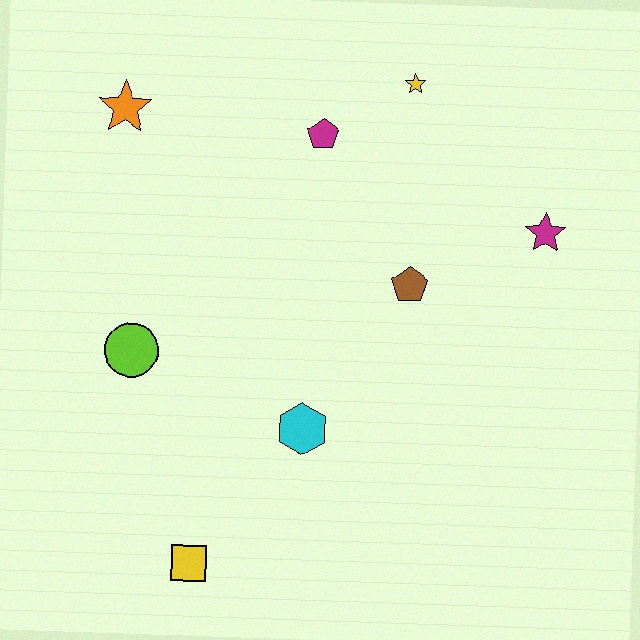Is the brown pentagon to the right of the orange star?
Yes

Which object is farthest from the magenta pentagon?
The yellow square is farthest from the magenta pentagon.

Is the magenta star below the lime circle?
No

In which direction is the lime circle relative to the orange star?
The lime circle is below the orange star.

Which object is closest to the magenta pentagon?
The yellow star is closest to the magenta pentagon.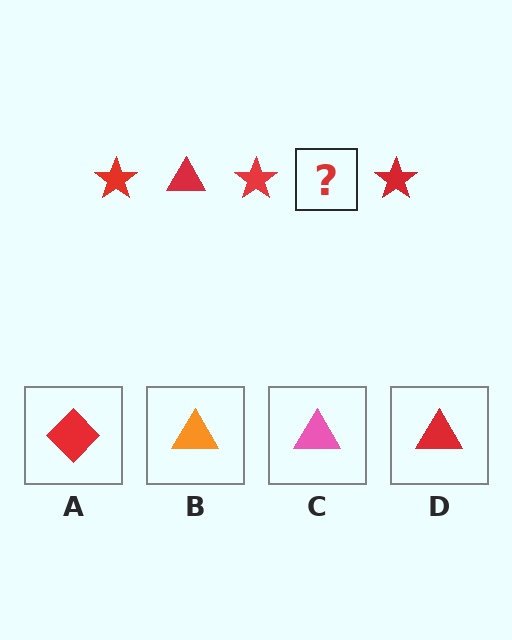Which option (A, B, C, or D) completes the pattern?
D.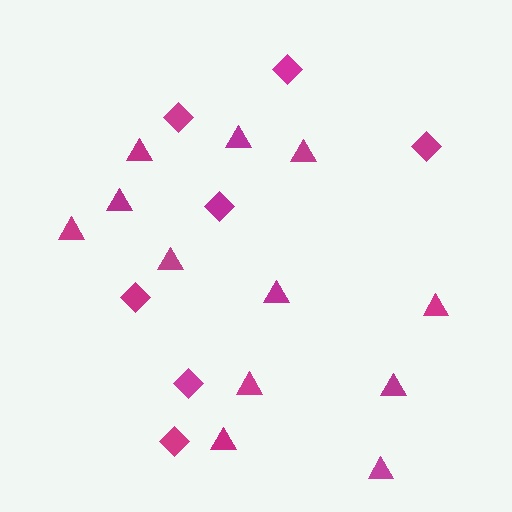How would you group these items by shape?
There are 2 groups: one group of triangles (12) and one group of diamonds (7).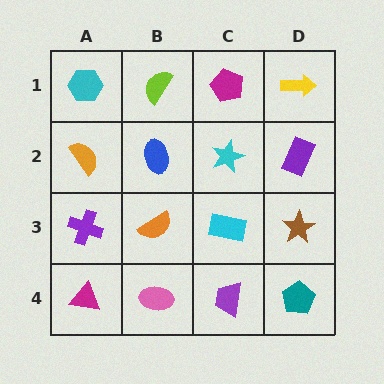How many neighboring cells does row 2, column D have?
3.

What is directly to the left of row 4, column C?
A pink ellipse.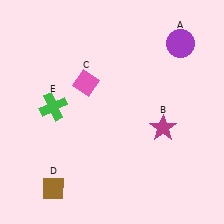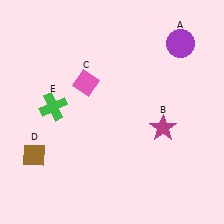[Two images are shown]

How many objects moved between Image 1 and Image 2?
1 object moved between the two images.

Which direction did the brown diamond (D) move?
The brown diamond (D) moved up.